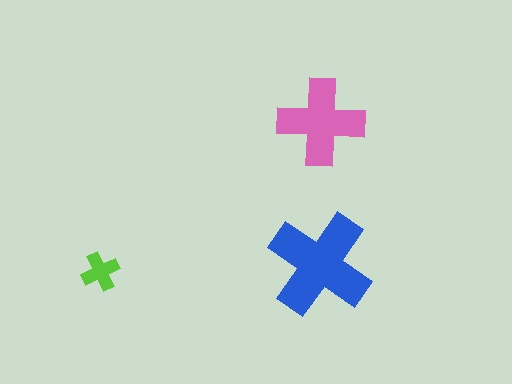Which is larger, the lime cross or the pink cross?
The pink one.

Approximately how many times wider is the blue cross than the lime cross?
About 3 times wider.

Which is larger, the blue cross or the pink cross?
The blue one.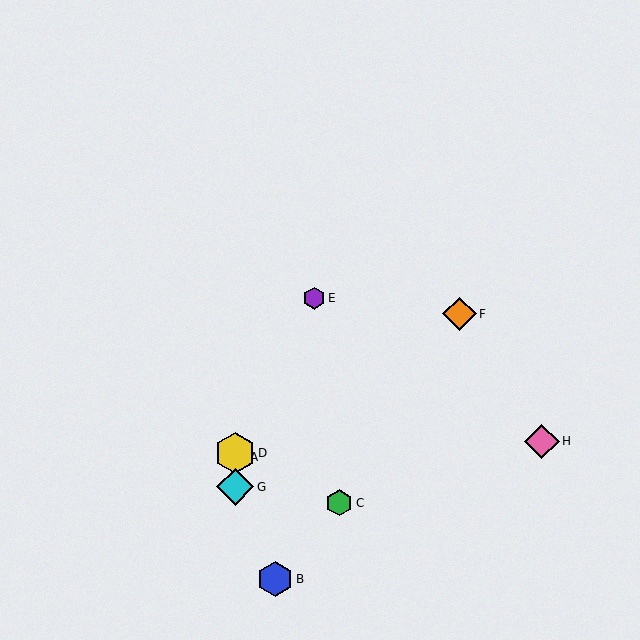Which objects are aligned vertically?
Objects A, D, G are aligned vertically.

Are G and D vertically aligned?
Yes, both are at x≈235.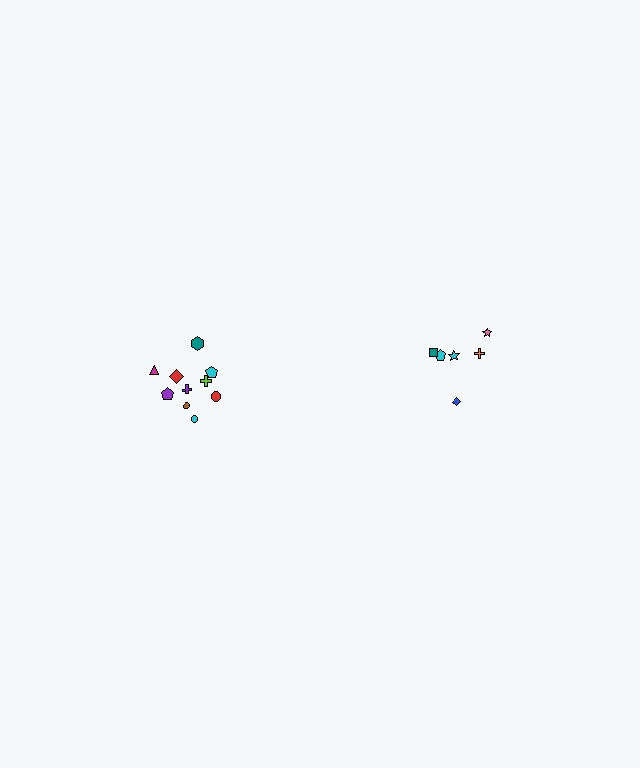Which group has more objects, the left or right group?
The left group.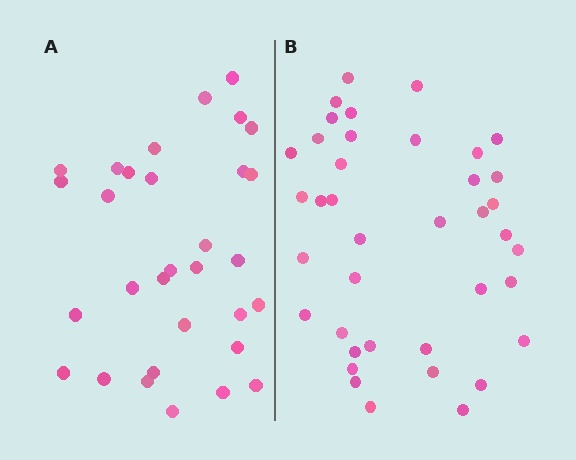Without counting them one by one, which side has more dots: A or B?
Region B (the right region) has more dots.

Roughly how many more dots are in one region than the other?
Region B has roughly 8 or so more dots than region A.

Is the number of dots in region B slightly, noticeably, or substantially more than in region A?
Region B has noticeably more, but not dramatically so. The ratio is roughly 1.3 to 1.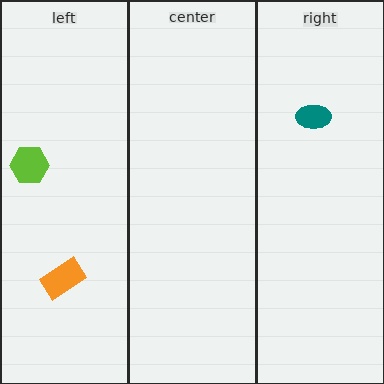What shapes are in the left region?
The lime hexagon, the orange rectangle.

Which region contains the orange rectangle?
The left region.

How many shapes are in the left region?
2.